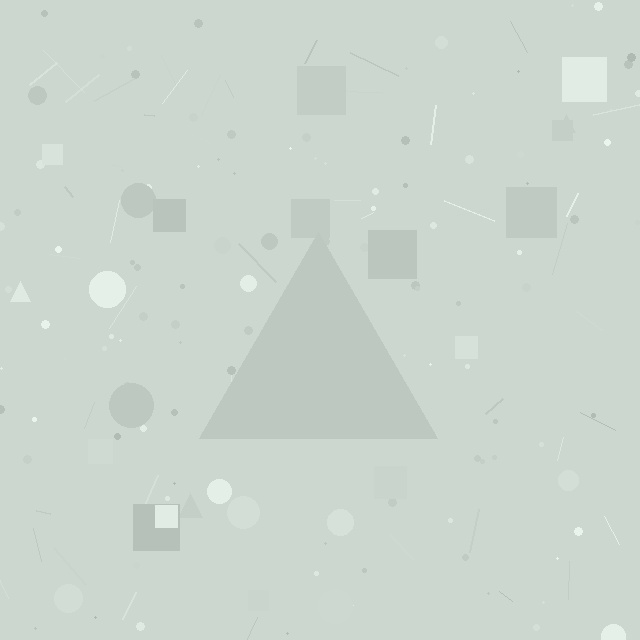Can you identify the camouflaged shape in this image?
The camouflaged shape is a triangle.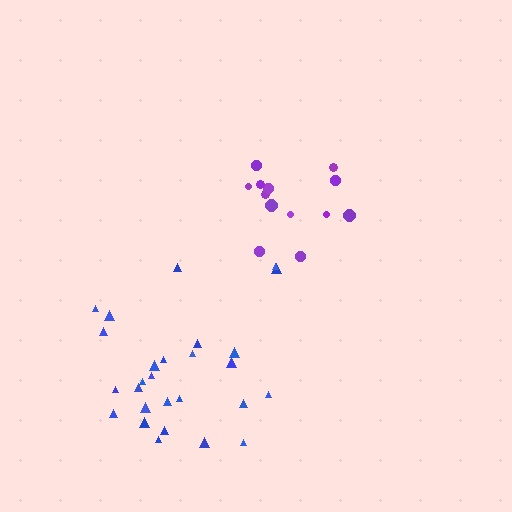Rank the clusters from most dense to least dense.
blue, purple.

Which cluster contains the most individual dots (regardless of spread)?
Blue (27).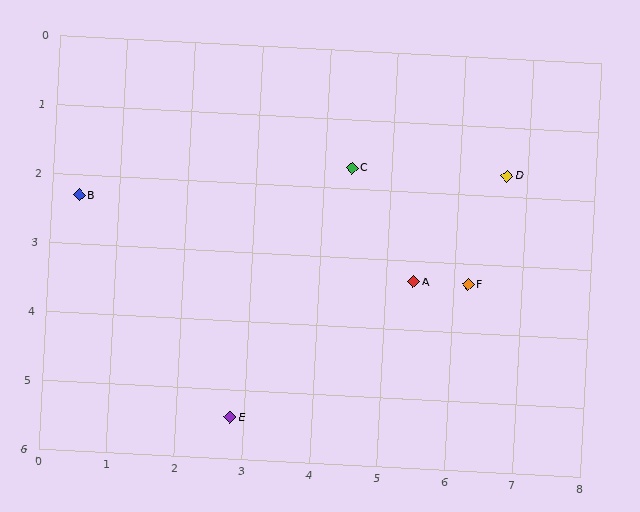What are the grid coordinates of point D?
Point D is at approximately (6.7, 1.7).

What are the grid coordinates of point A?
Point A is at approximately (5.4, 3.3).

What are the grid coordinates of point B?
Point B is at approximately (0.4, 2.3).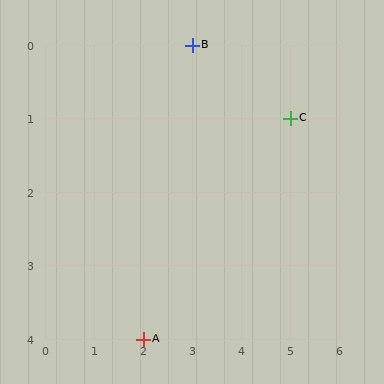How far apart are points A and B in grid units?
Points A and B are 1 column and 4 rows apart (about 4.1 grid units diagonally).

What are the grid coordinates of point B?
Point B is at grid coordinates (3, 0).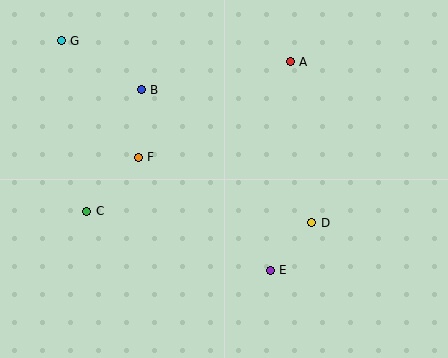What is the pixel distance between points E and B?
The distance between E and B is 222 pixels.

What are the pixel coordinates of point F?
Point F is at (138, 157).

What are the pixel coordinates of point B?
Point B is at (141, 90).